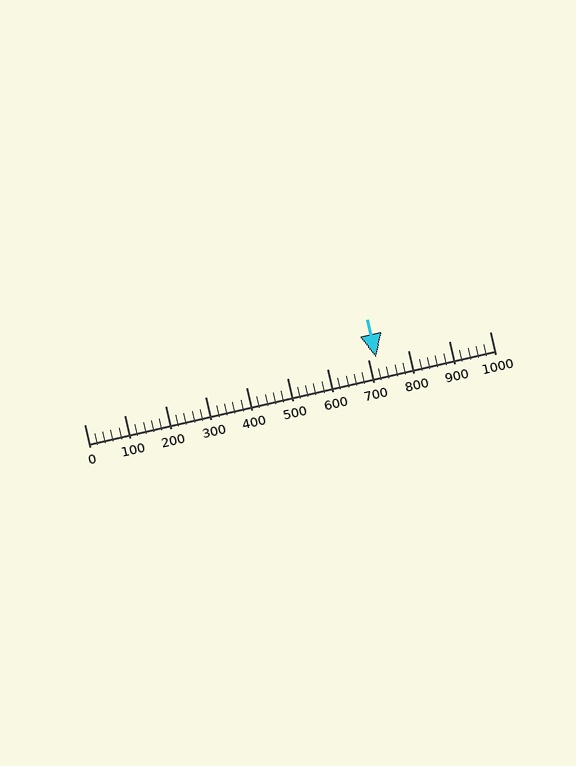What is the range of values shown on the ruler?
The ruler shows values from 0 to 1000.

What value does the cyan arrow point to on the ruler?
The cyan arrow points to approximately 721.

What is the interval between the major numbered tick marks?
The major tick marks are spaced 100 units apart.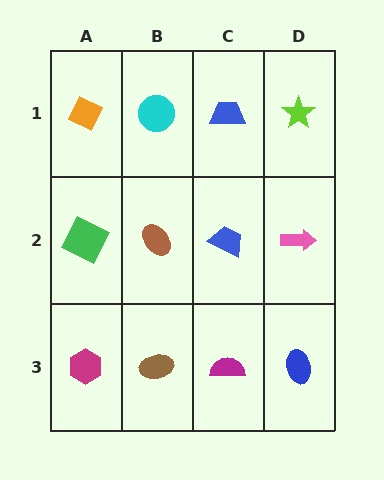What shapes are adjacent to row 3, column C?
A blue trapezoid (row 2, column C), a brown ellipse (row 3, column B), a blue ellipse (row 3, column D).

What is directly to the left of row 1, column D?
A blue trapezoid.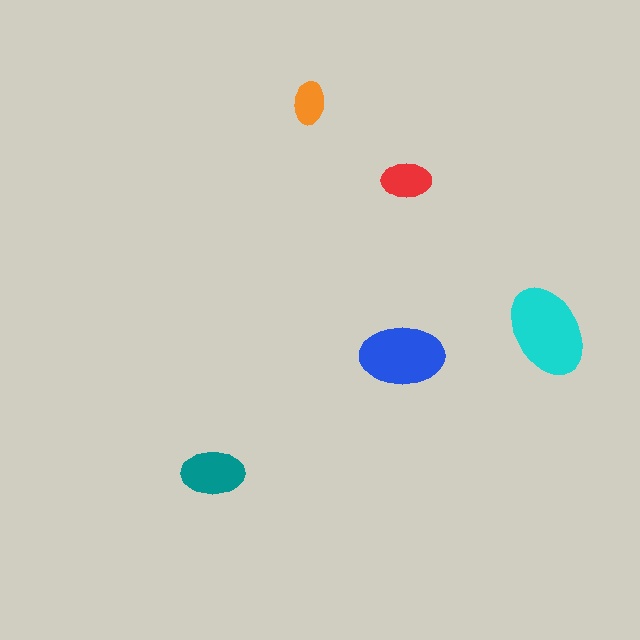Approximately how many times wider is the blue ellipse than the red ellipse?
About 1.5 times wider.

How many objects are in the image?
There are 5 objects in the image.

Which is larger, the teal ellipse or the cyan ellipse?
The cyan one.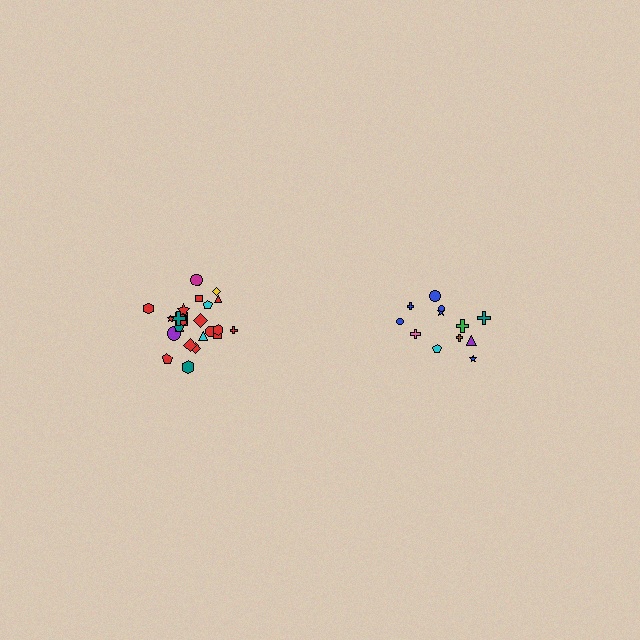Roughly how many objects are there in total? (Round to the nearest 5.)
Roughly 35 objects in total.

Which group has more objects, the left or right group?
The left group.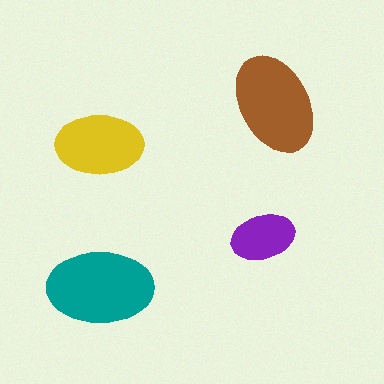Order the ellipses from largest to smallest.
the teal one, the brown one, the yellow one, the purple one.